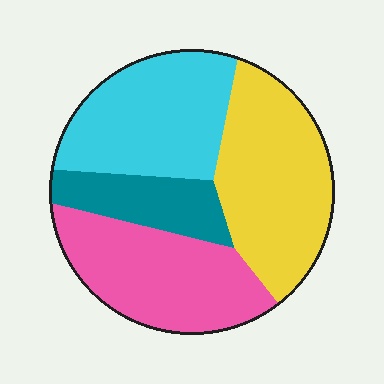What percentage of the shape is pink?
Pink takes up about one quarter (1/4) of the shape.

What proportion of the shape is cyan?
Cyan takes up about one quarter (1/4) of the shape.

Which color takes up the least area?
Teal, at roughly 15%.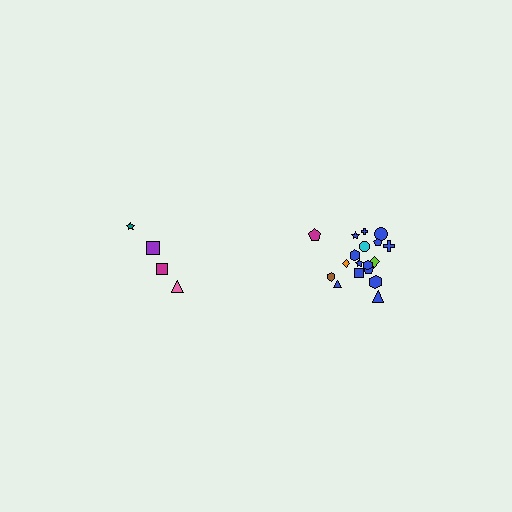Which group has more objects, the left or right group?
The right group.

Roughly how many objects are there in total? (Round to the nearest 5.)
Roughly 20 objects in total.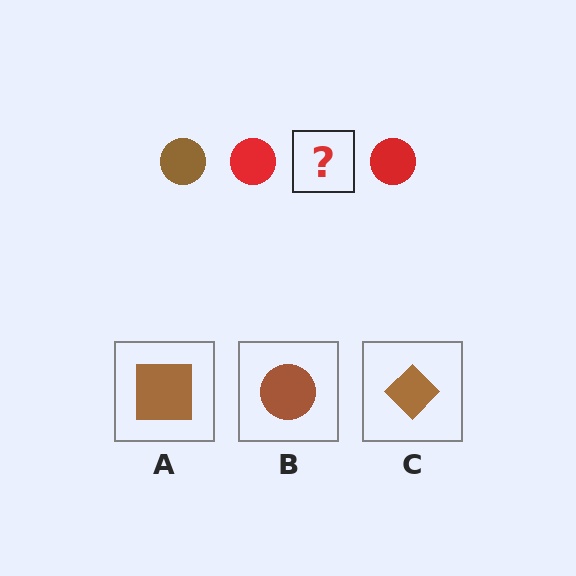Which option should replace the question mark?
Option B.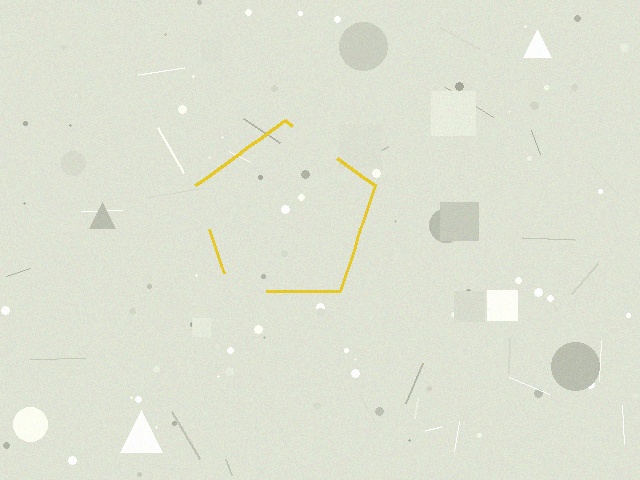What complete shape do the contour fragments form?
The contour fragments form a pentagon.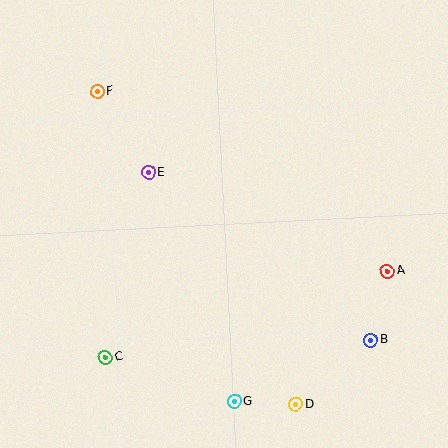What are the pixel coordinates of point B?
Point B is at (371, 340).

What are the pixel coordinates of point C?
Point C is at (105, 357).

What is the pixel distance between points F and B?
The distance between F and B is 370 pixels.